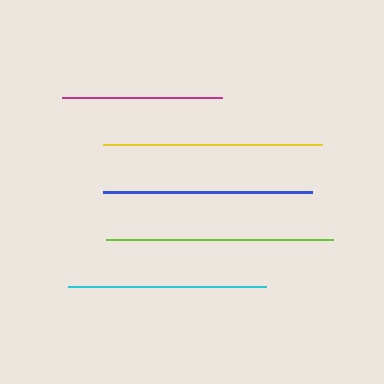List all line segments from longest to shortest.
From longest to shortest: lime, yellow, blue, cyan, magenta.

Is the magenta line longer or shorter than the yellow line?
The yellow line is longer than the magenta line.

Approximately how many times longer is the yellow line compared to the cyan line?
The yellow line is approximately 1.1 times the length of the cyan line.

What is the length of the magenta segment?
The magenta segment is approximately 160 pixels long.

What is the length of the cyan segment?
The cyan segment is approximately 198 pixels long.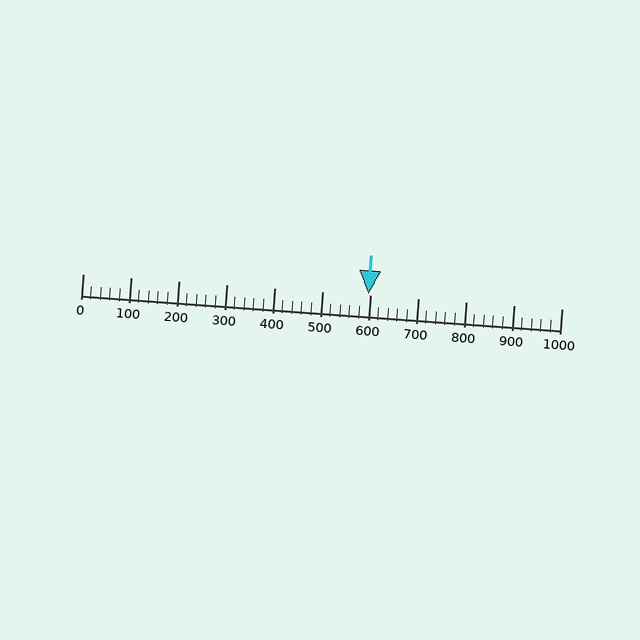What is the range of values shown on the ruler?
The ruler shows values from 0 to 1000.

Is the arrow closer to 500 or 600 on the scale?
The arrow is closer to 600.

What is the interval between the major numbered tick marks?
The major tick marks are spaced 100 units apart.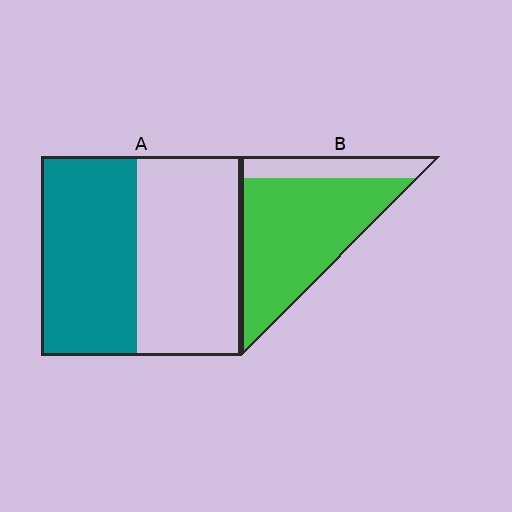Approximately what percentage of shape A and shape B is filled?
A is approximately 50% and B is approximately 80%.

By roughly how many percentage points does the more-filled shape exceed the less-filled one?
By roughly 30 percentage points (B over A).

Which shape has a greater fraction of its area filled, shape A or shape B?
Shape B.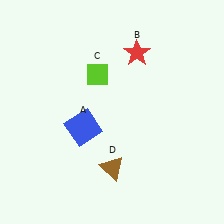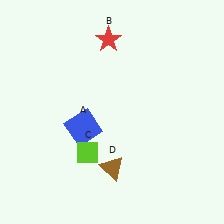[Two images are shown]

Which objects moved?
The objects that moved are: the red star (B), the lime diamond (C).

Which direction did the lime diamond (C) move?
The lime diamond (C) moved down.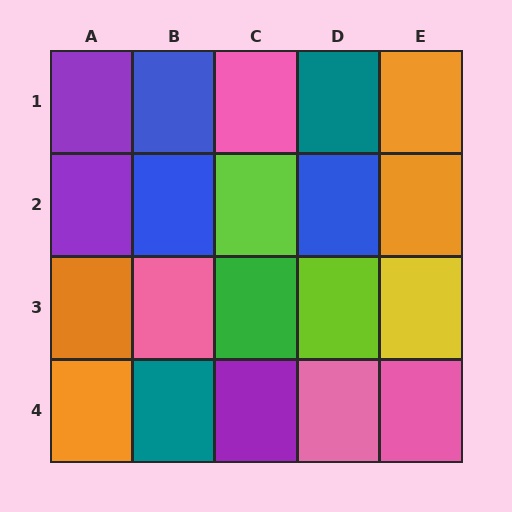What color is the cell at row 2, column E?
Orange.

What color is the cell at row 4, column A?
Orange.